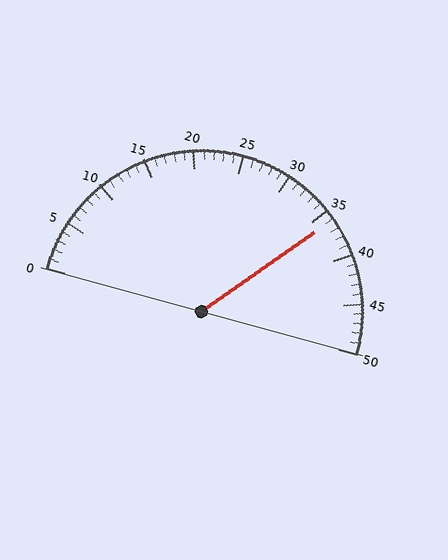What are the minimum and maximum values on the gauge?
The gauge ranges from 0 to 50.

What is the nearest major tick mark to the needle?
The nearest major tick mark is 35.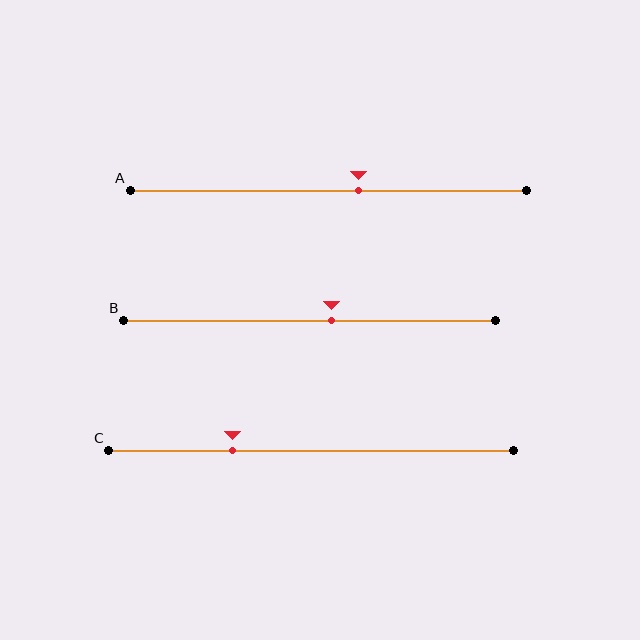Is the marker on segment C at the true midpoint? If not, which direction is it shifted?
No, the marker on segment C is shifted to the left by about 19% of the segment length.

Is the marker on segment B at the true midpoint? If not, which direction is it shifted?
No, the marker on segment B is shifted to the right by about 6% of the segment length.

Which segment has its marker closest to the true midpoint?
Segment B has its marker closest to the true midpoint.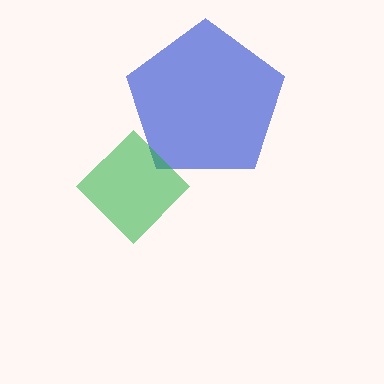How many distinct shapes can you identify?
There are 2 distinct shapes: a blue pentagon, a green diamond.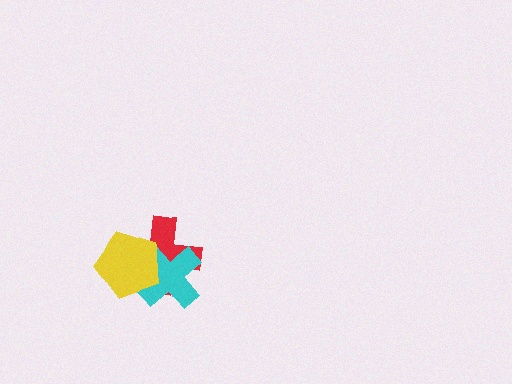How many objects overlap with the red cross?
2 objects overlap with the red cross.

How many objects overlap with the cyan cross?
2 objects overlap with the cyan cross.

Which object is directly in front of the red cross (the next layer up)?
The cyan cross is directly in front of the red cross.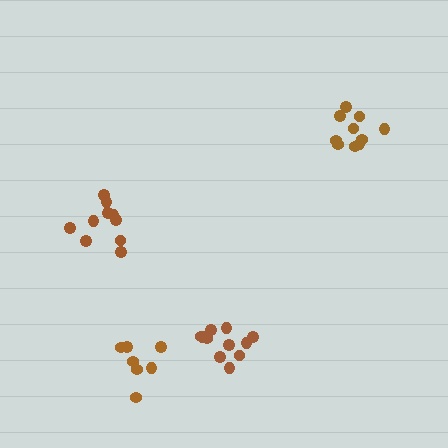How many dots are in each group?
Group 1: 10 dots, Group 2: 7 dots, Group 3: 10 dots, Group 4: 11 dots (38 total).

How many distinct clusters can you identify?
There are 4 distinct clusters.